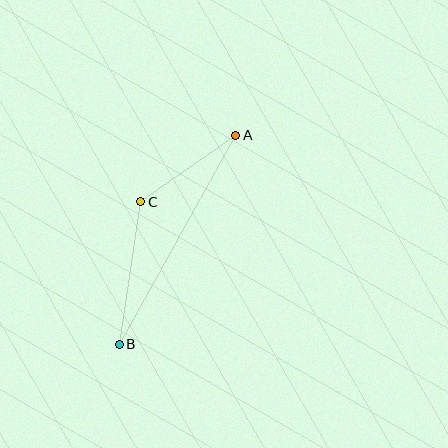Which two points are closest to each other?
Points A and C are closest to each other.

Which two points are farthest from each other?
Points A and B are farthest from each other.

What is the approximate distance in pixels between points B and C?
The distance between B and C is approximately 144 pixels.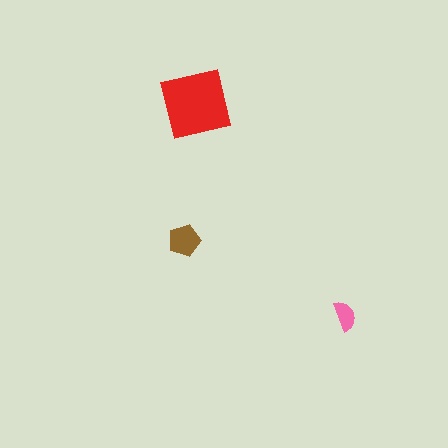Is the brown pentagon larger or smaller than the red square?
Smaller.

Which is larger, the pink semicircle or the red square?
The red square.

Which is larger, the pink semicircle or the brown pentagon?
The brown pentagon.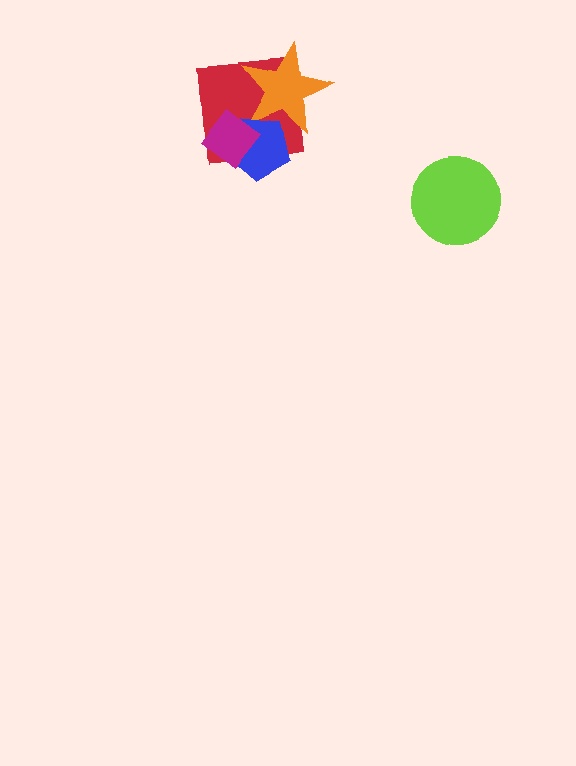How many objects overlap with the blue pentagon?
3 objects overlap with the blue pentagon.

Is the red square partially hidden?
Yes, it is partially covered by another shape.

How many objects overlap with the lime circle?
0 objects overlap with the lime circle.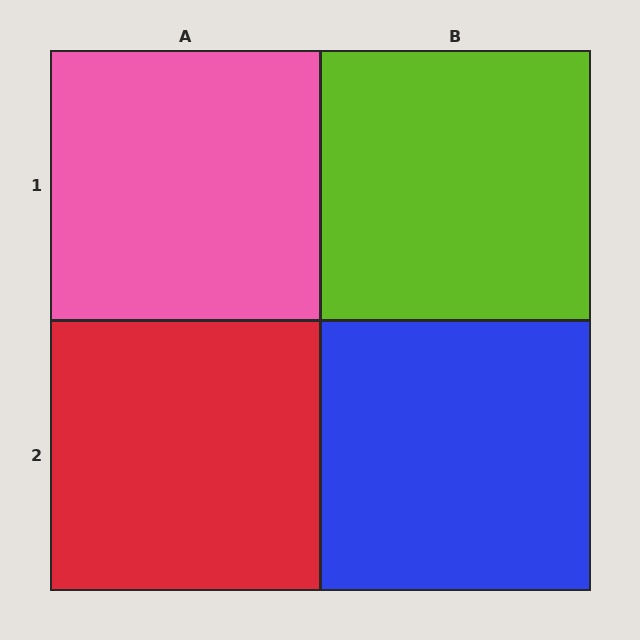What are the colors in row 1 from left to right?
Pink, lime.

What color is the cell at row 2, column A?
Red.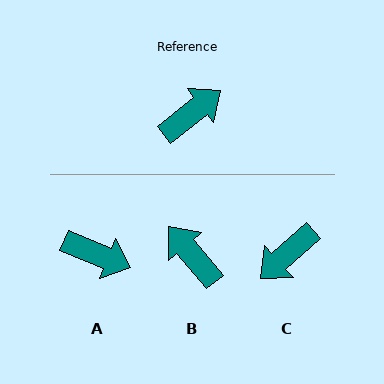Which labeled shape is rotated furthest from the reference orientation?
C, about 176 degrees away.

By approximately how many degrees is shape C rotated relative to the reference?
Approximately 176 degrees clockwise.